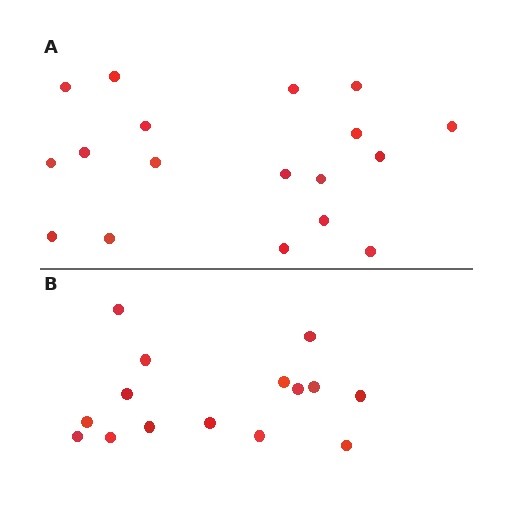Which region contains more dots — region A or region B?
Region A (the top region) has more dots.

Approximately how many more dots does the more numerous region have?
Region A has just a few more — roughly 2 or 3 more dots than region B.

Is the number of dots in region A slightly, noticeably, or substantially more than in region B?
Region A has only slightly more — the two regions are fairly close. The ratio is roughly 1.2 to 1.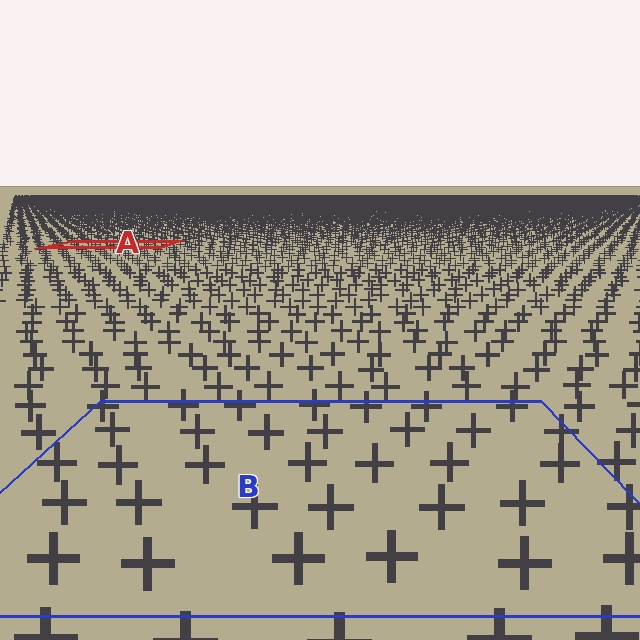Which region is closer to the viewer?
Region B is closer. The texture elements there are larger and more spread out.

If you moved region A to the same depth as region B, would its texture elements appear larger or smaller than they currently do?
They would appear larger. At a closer depth, the same texture elements are projected at a bigger on-screen size.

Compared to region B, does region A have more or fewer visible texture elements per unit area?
Region A has more texture elements per unit area — they are packed more densely because it is farther away.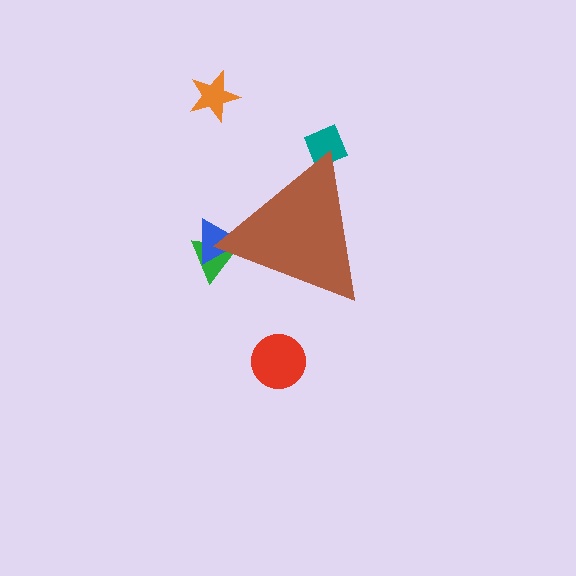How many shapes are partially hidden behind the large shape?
3 shapes are partially hidden.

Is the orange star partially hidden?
No, the orange star is fully visible.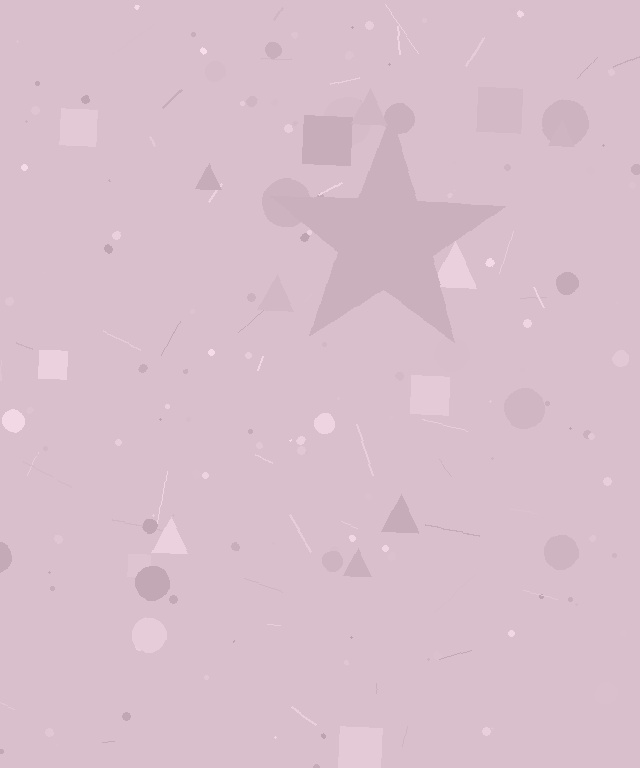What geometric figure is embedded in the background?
A star is embedded in the background.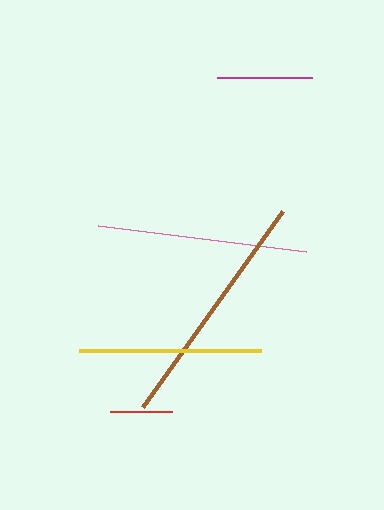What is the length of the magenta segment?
The magenta segment is approximately 95 pixels long.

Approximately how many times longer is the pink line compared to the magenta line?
The pink line is approximately 2.2 times the length of the magenta line.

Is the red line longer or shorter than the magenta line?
The magenta line is longer than the red line.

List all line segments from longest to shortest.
From longest to shortest: brown, pink, yellow, magenta, red.